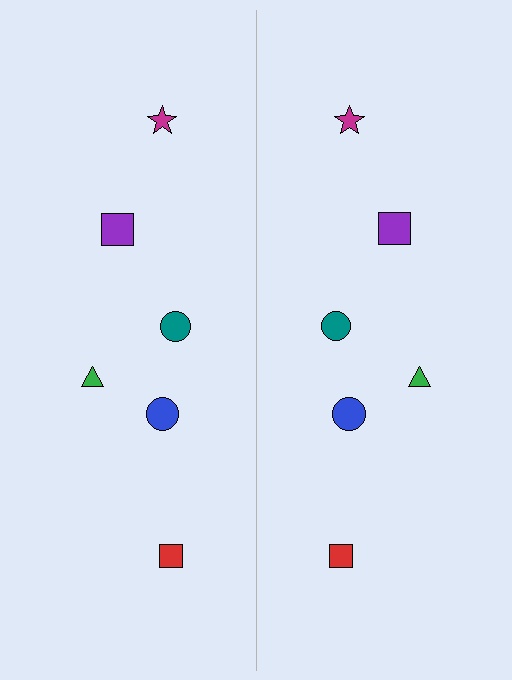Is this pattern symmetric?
Yes, this pattern has bilateral (reflection) symmetry.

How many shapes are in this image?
There are 12 shapes in this image.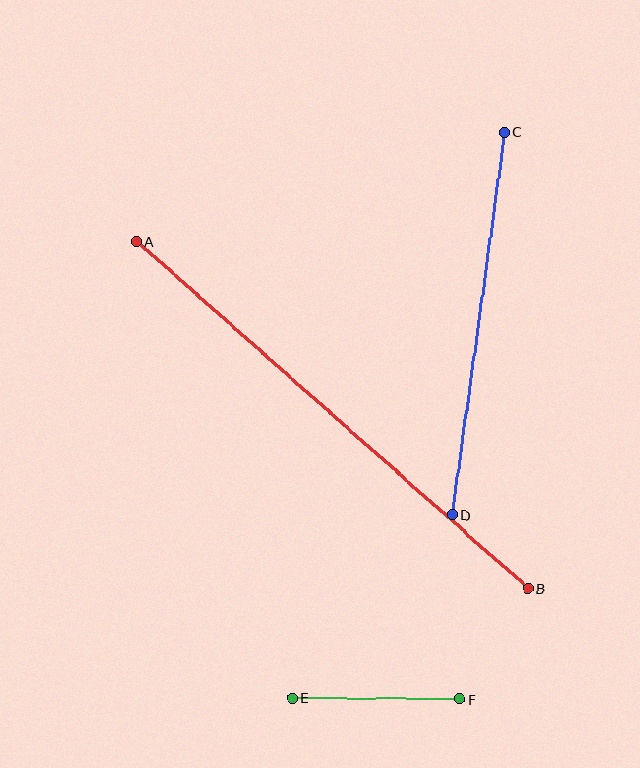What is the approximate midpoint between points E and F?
The midpoint is at approximately (376, 699) pixels.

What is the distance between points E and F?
The distance is approximately 168 pixels.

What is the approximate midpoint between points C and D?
The midpoint is at approximately (478, 324) pixels.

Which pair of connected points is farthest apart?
Points A and B are farthest apart.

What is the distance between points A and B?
The distance is approximately 523 pixels.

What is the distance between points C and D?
The distance is approximately 387 pixels.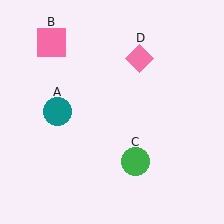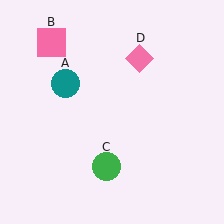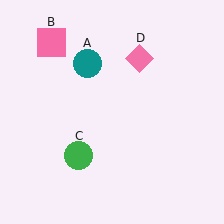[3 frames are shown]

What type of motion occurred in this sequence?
The teal circle (object A), green circle (object C) rotated clockwise around the center of the scene.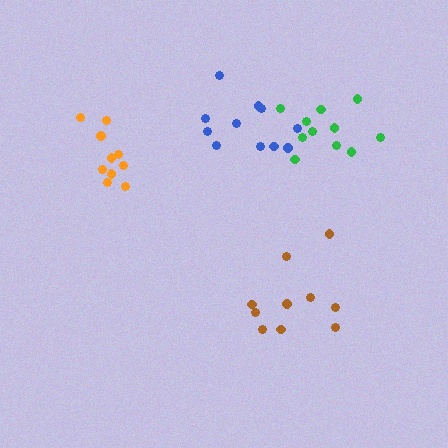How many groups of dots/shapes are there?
There are 4 groups.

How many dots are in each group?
Group 1: 10 dots, Group 2: 11 dots, Group 3: 10 dots, Group 4: 11 dots (42 total).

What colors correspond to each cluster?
The clusters are colored: orange, blue, brown, green.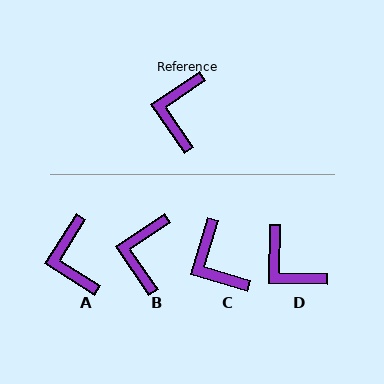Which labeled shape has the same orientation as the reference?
B.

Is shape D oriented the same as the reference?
No, it is off by about 54 degrees.